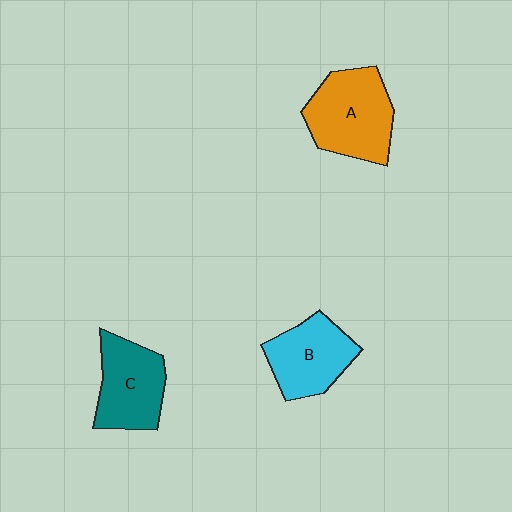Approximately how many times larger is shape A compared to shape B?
Approximately 1.2 times.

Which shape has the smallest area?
Shape B (cyan).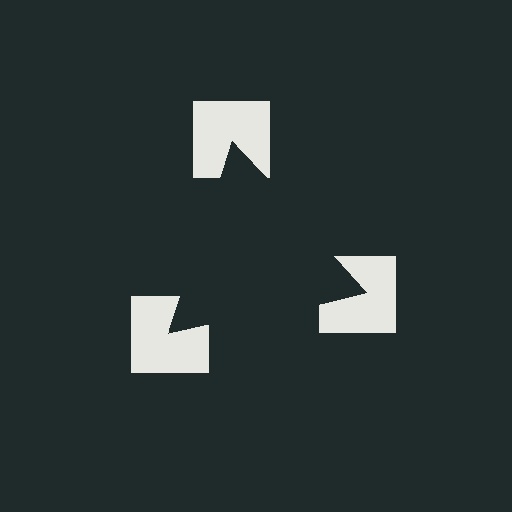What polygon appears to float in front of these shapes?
An illusory triangle — its edges are inferred from the aligned wedge cuts in the notched squares, not physically drawn.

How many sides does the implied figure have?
3 sides.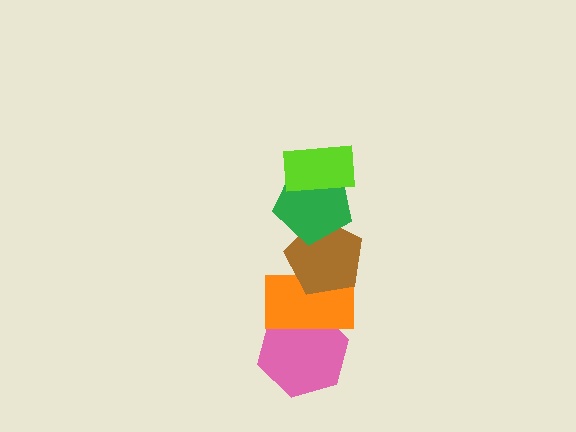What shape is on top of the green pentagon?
The lime rectangle is on top of the green pentagon.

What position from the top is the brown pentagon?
The brown pentagon is 3rd from the top.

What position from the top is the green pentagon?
The green pentagon is 2nd from the top.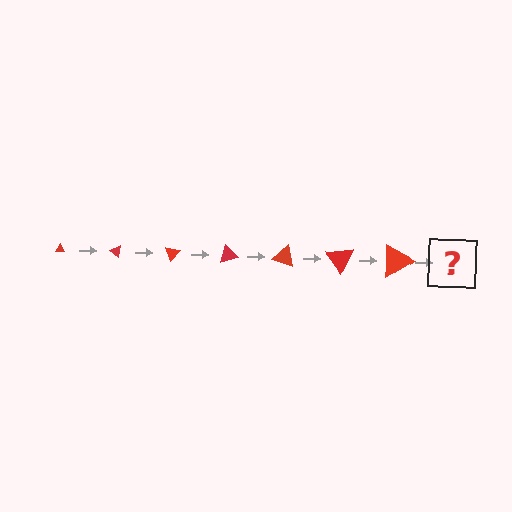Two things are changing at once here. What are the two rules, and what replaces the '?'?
The two rules are that the triangle grows larger each step and it rotates 35 degrees each step. The '?' should be a triangle, larger than the previous one and rotated 245 degrees from the start.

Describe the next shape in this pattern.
It should be a triangle, larger than the previous one and rotated 245 degrees from the start.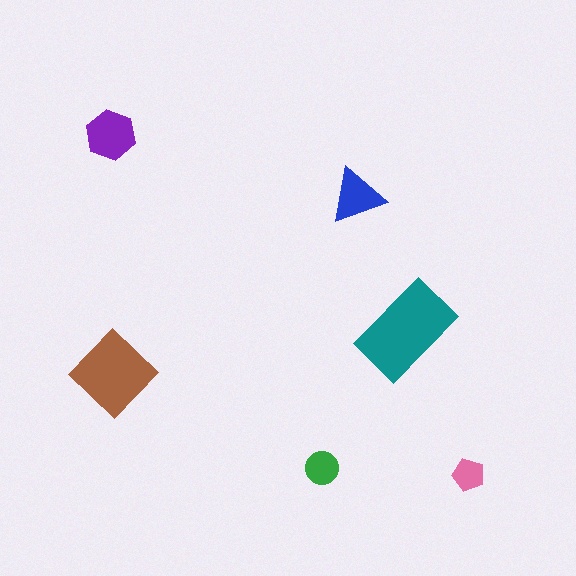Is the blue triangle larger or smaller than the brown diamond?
Smaller.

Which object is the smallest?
The pink pentagon.